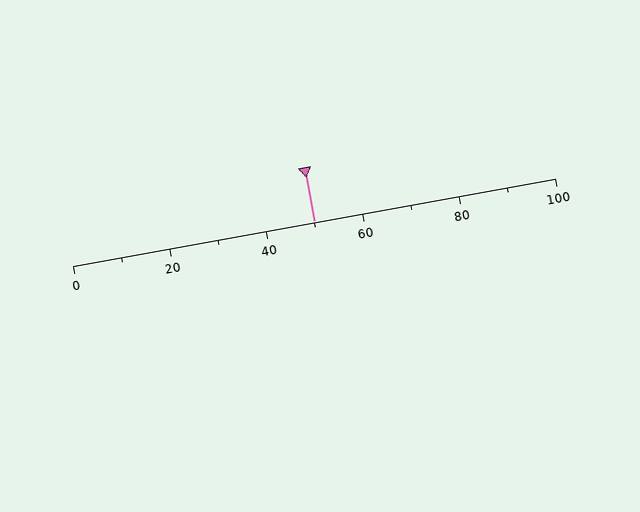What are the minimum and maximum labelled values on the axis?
The axis runs from 0 to 100.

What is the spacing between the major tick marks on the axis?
The major ticks are spaced 20 apart.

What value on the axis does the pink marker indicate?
The marker indicates approximately 50.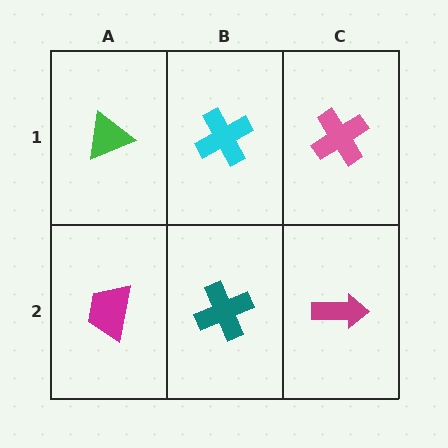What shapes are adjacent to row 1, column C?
A magenta arrow (row 2, column C), a cyan cross (row 1, column B).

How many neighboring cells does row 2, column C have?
2.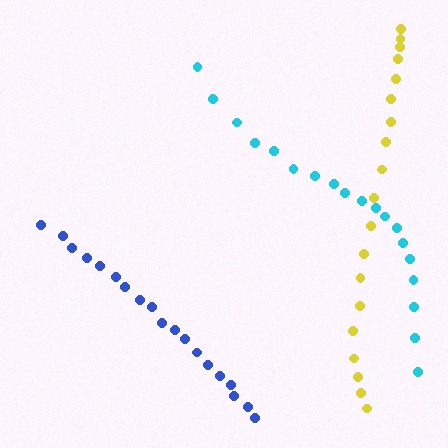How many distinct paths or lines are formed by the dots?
There are 3 distinct paths.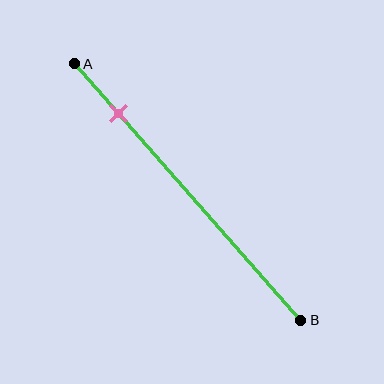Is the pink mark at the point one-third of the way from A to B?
No, the mark is at about 20% from A, not at the 33% one-third point.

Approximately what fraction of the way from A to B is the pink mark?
The pink mark is approximately 20% of the way from A to B.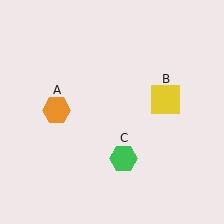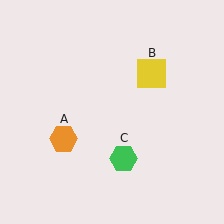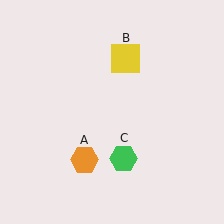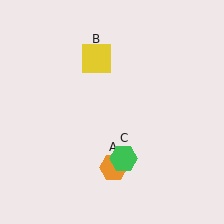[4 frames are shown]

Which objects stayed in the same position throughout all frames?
Green hexagon (object C) remained stationary.